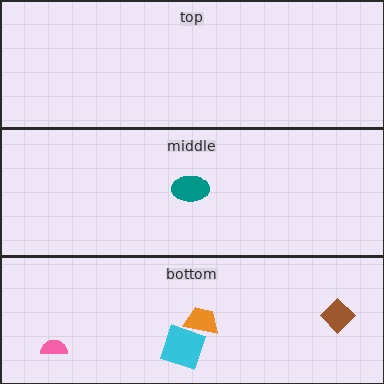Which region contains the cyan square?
The bottom region.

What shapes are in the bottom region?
The cyan square, the pink semicircle, the brown diamond, the orange trapezoid.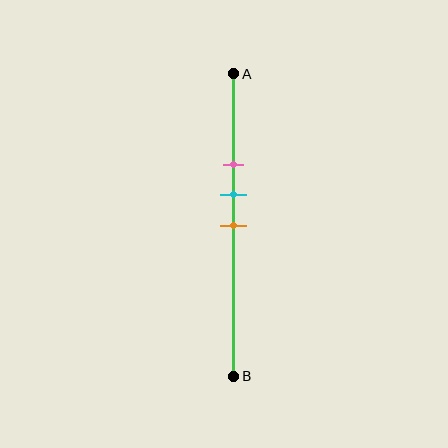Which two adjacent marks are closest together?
The cyan and orange marks are the closest adjacent pair.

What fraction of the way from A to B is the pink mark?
The pink mark is approximately 30% (0.3) of the way from A to B.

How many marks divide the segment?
There are 3 marks dividing the segment.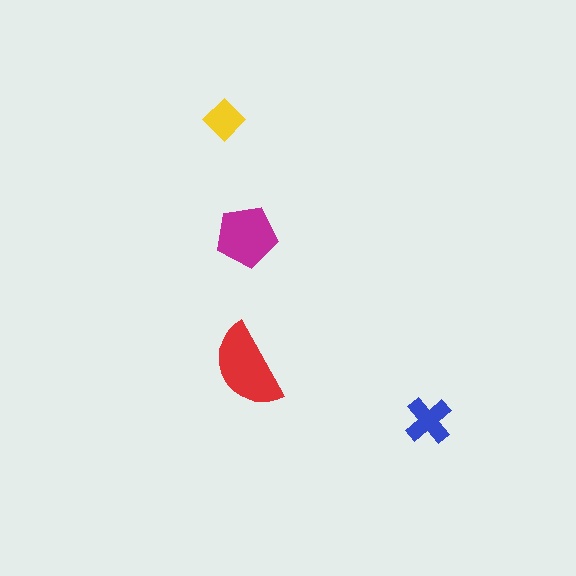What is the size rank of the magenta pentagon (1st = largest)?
2nd.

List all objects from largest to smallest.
The red semicircle, the magenta pentagon, the blue cross, the yellow diamond.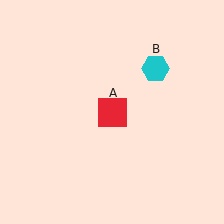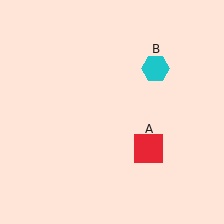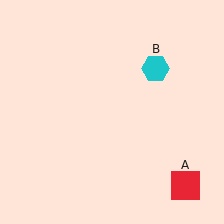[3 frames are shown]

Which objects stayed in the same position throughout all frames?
Cyan hexagon (object B) remained stationary.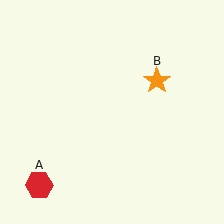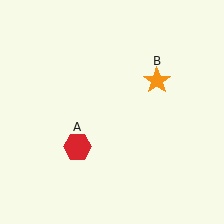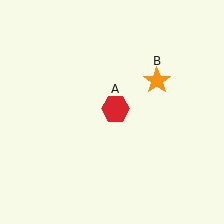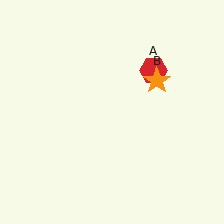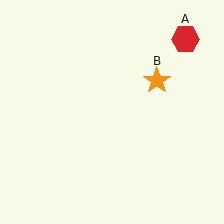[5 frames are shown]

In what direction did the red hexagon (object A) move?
The red hexagon (object A) moved up and to the right.